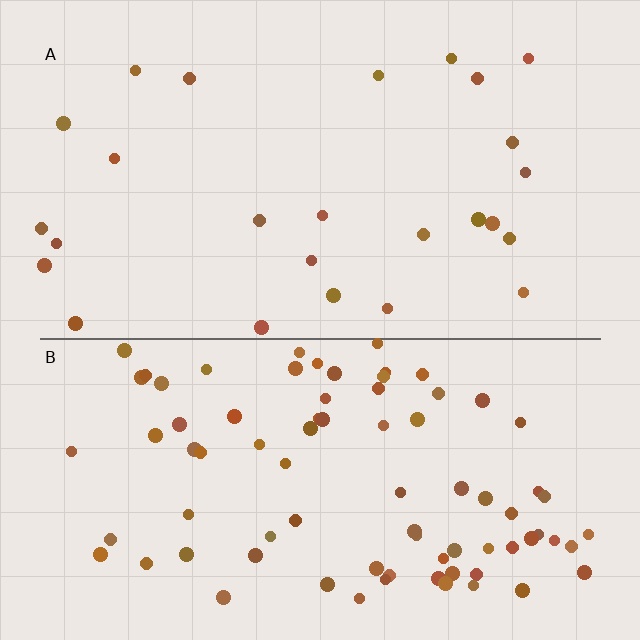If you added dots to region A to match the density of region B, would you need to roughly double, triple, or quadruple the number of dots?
Approximately triple.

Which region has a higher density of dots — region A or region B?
B (the bottom).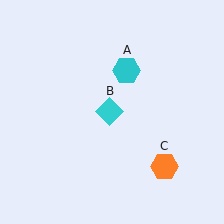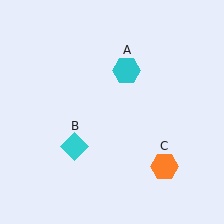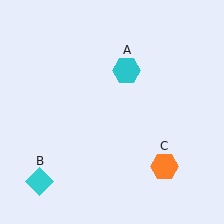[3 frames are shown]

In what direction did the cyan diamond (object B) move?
The cyan diamond (object B) moved down and to the left.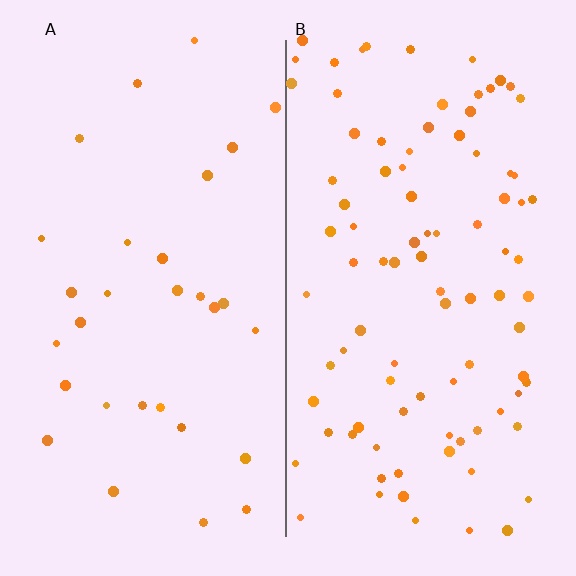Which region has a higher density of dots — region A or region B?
B (the right).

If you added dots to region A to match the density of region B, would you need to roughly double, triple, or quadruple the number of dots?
Approximately triple.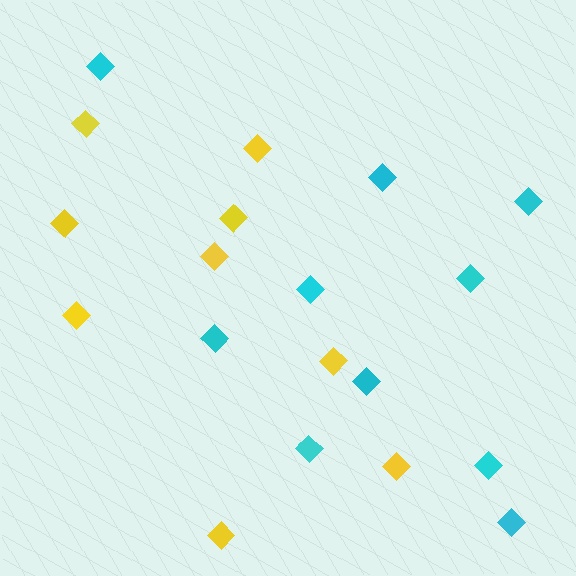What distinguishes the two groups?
There are 2 groups: one group of cyan diamonds (10) and one group of yellow diamonds (9).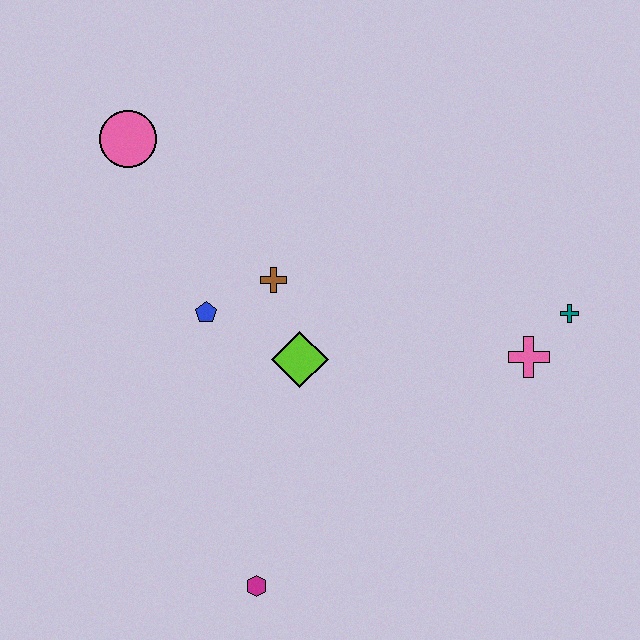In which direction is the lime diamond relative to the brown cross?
The lime diamond is below the brown cross.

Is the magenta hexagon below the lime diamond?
Yes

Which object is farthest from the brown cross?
The magenta hexagon is farthest from the brown cross.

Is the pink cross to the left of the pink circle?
No